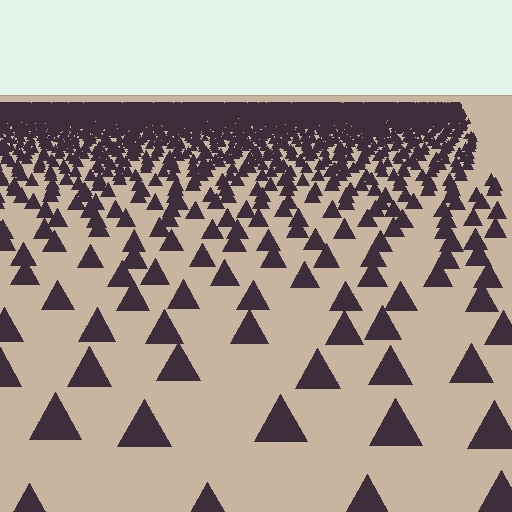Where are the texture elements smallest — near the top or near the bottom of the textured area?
Near the top.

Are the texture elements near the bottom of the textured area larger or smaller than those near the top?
Larger. Near the bottom, elements are closer to the viewer and appear at a bigger on-screen size.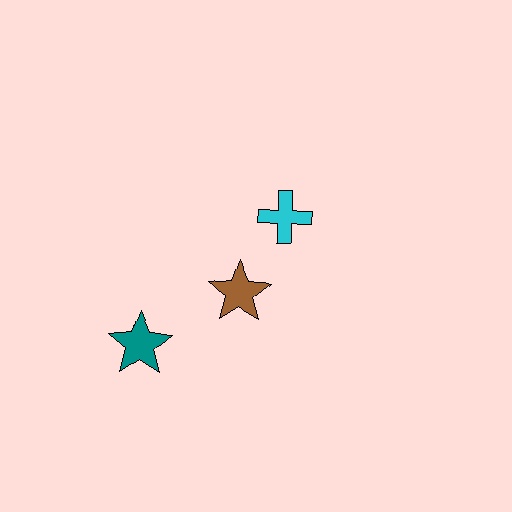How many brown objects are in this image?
There is 1 brown object.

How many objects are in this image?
There are 3 objects.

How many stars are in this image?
There are 2 stars.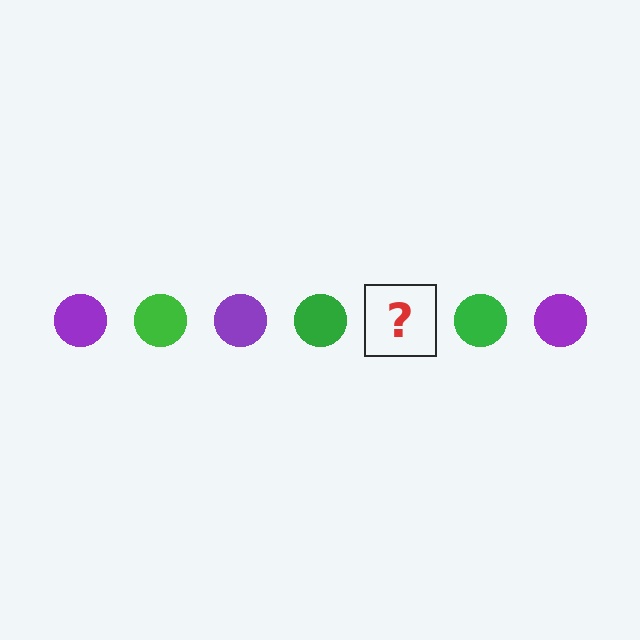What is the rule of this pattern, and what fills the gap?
The rule is that the pattern cycles through purple, green circles. The gap should be filled with a purple circle.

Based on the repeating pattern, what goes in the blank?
The blank should be a purple circle.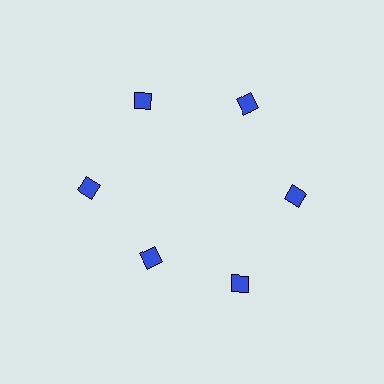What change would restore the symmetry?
The symmetry would be restored by moving it outward, back onto the ring so that all 6 diamonds sit at equal angles and equal distance from the center.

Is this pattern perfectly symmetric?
No. The 6 blue diamonds are arranged in a ring, but one element near the 7 o'clock position is pulled inward toward the center, breaking the 6-fold rotational symmetry.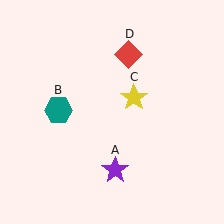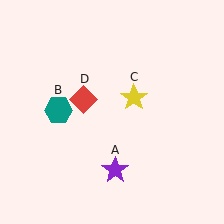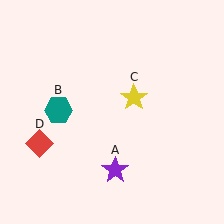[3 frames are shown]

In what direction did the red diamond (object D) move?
The red diamond (object D) moved down and to the left.